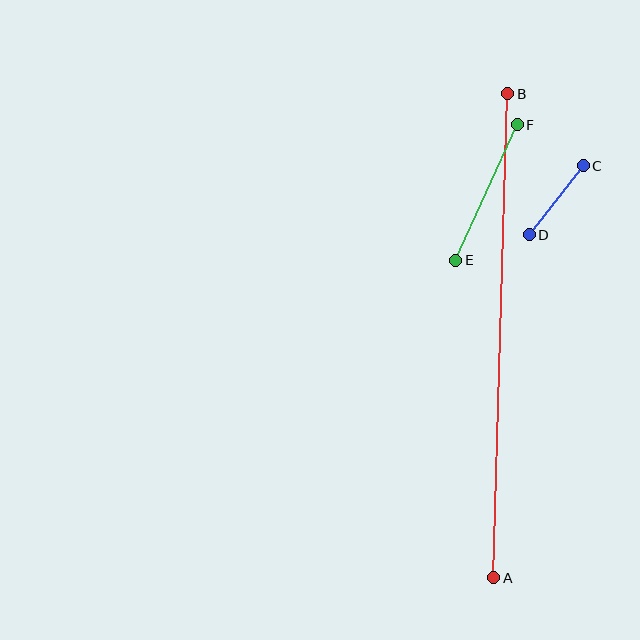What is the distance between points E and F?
The distance is approximately 149 pixels.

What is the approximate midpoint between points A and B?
The midpoint is at approximately (501, 336) pixels.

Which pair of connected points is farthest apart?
Points A and B are farthest apart.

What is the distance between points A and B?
The distance is approximately 484 pixels.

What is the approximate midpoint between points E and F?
The midpoint is at approximately (487, 193) pixels.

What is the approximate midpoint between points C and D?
The midpoint is at approximately (556, 200) pixels.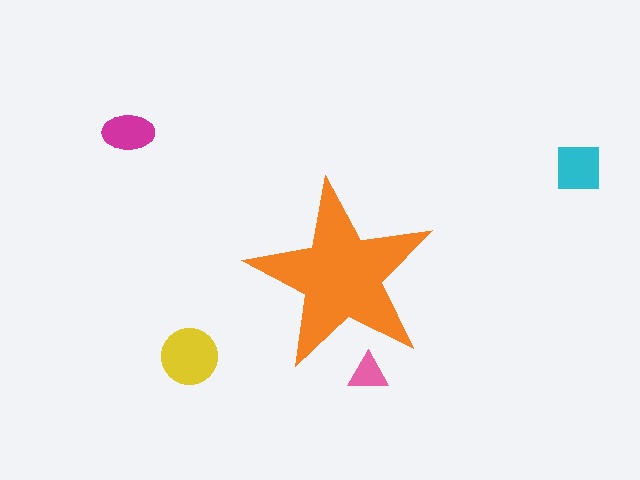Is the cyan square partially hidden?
No, the cyan square is fully visible.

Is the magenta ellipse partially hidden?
No, the magenta ellipse is fully visible.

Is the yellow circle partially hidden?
No, the yellow circle is fully visible.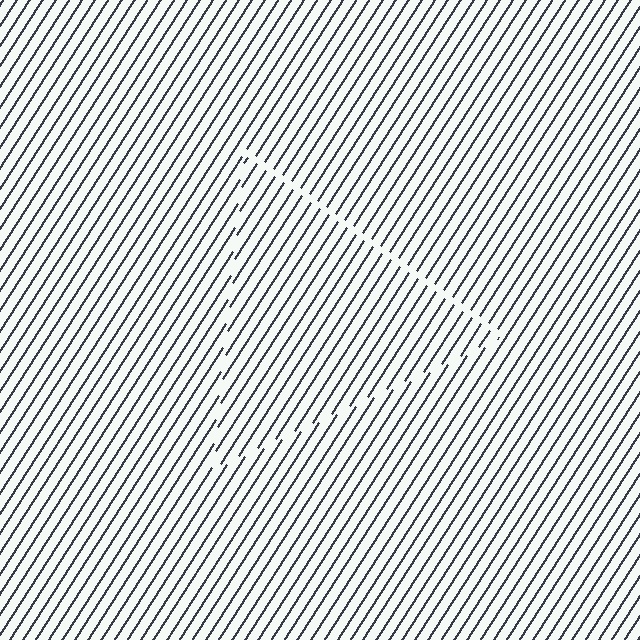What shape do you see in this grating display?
An illusory triangle. The interior of the shape contains the same grating, shifted by half a period — the contour is defined by the phase discontinuity where line-ends from the inner and outer gratings abut.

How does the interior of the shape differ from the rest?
The interior of the shape contains the same grating, shifted by half a period — the contour is defined by the phase discontinuity where line-ends from the inner and outer gratings abut.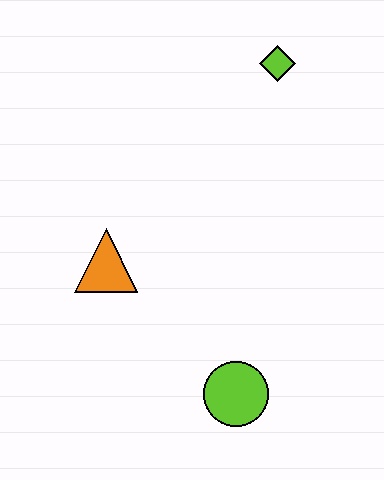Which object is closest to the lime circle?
The orange triangle is closest to the lime circle.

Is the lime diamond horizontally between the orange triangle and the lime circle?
No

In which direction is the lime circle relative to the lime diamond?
The lime circle is below the lime diamond.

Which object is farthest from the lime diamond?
The lime circle is farthest from the lime diamond.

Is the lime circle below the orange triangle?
Yes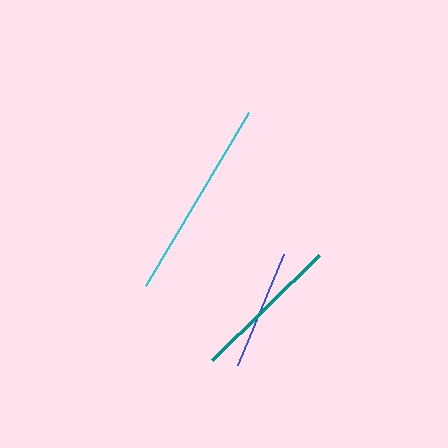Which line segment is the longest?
The cyan line is the longest at approximately 201 pixels.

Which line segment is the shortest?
The blue line is the shortest at approximately 120 pixels.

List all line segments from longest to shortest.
From longest to shortest: cyan, teal, blue.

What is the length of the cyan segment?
The cyan segment is approximately 201 pixels long.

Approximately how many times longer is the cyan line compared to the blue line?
The cyan line is approximately 1.7 times the length of the blue line.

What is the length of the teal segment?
The teal segment is approximately 150 pixels long.